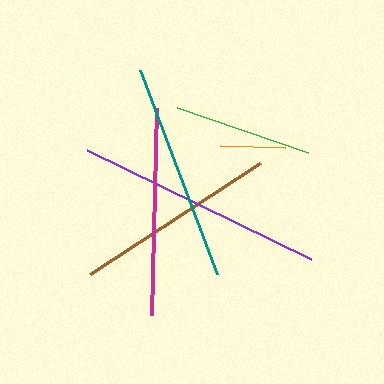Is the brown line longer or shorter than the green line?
The brown line is longer than the green line.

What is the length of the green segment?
The green segment is approximately 138 pixels long.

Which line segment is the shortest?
The orange line is the shortest at approximately 66 pixels.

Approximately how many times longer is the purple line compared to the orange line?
The purple line is approximately 3.8 times the length of the orange line.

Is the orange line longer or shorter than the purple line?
The purple line is longer than the orange line.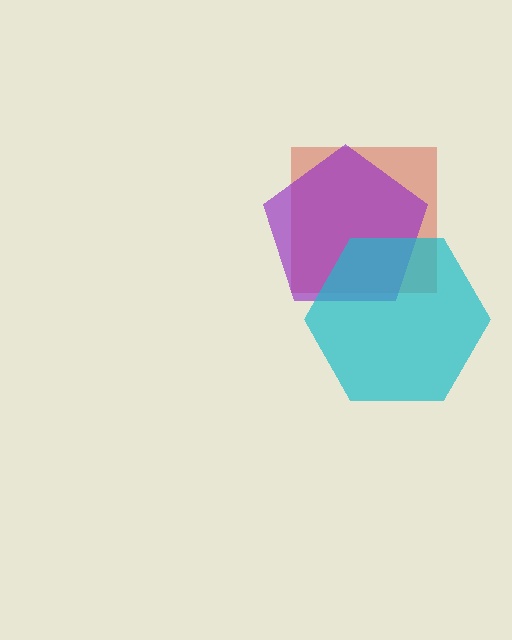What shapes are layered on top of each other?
The layered shapes are: a red square, a purple pentagon, a cyan hexagon.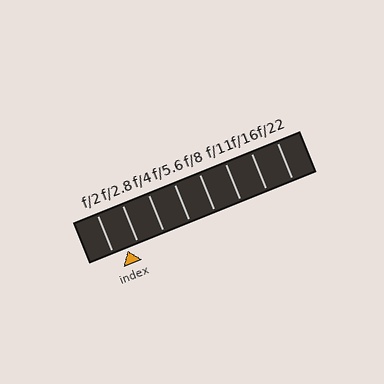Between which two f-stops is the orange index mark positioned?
The index mark is between f/2 and f/2.8.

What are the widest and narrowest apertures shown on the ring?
The widest aperture shown is f/2 and the narrowest is f/22.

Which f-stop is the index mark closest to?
The index mark is closest to f/2.8.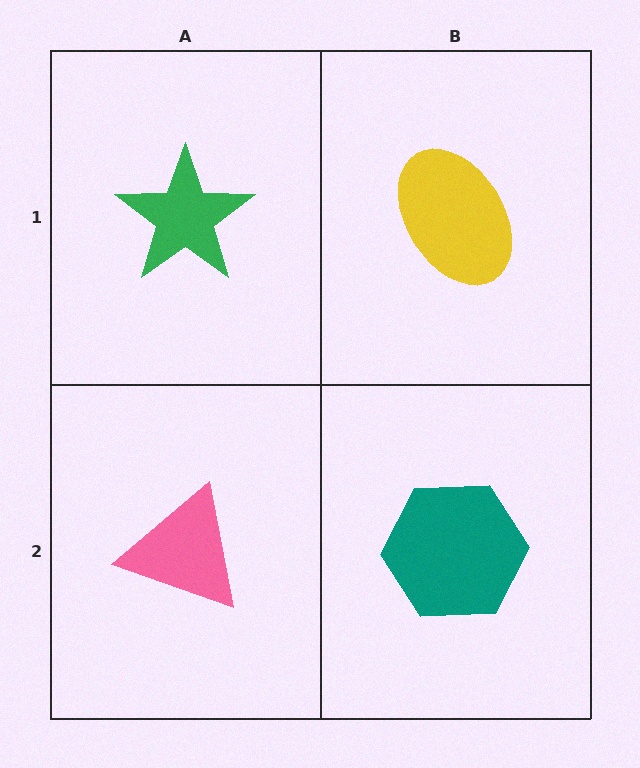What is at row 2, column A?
A pink triangle.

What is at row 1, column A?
A green star.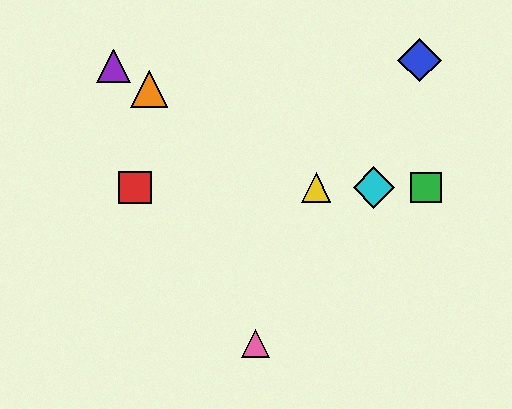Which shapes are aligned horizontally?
The red square, the green square, the yellow triangle, the cyan diamond are aligned horizontally.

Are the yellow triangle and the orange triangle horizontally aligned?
No, the yellow triangle is at y≈188 and the orange triangle is at y≈89.